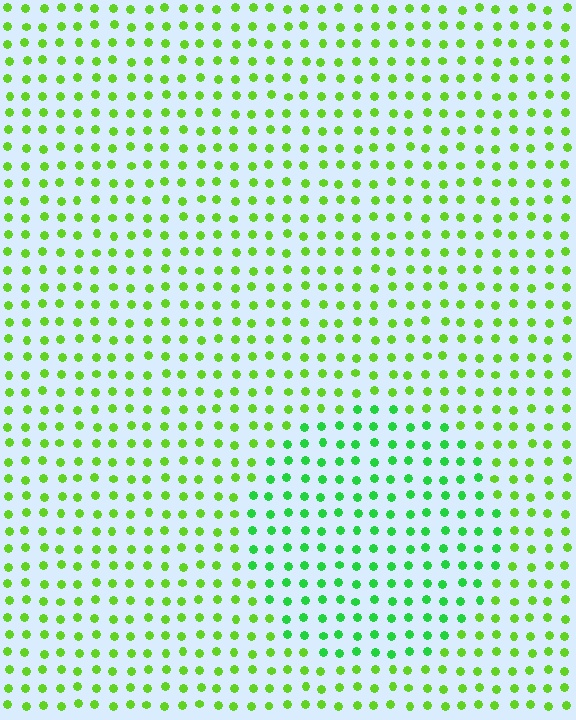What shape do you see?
I see a circle.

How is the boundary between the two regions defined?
The boundary is defined purely by a slight shift in hue (about 31 degrees). Spacing, size, and orientation are identical on both sides.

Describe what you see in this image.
The image is filled with small lime elements in a uniform arrangement. A circle-shaped region is visible where the elements are tinted to a slightly different hue, forming a subtle color boundary.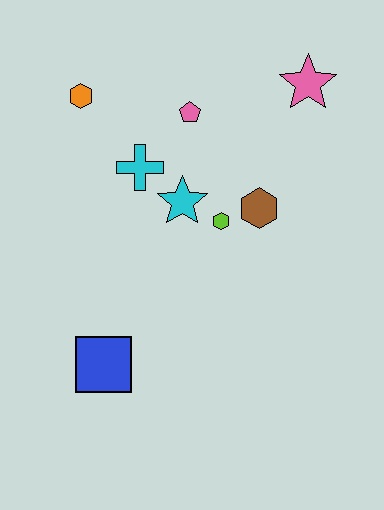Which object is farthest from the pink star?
The blue square is farthest from the pink star.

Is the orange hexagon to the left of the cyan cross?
Yes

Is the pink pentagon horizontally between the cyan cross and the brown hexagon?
Yes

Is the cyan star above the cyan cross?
No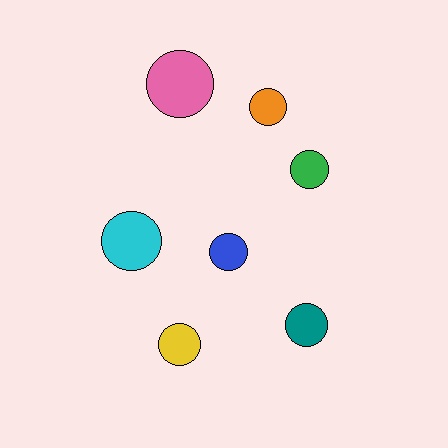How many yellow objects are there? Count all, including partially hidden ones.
There is 1 yellow object.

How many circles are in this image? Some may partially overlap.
There are 7 circles.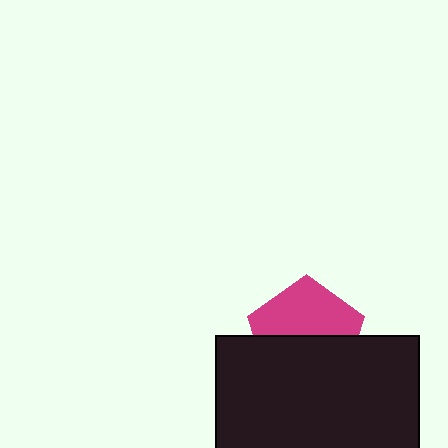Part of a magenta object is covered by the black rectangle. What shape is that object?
It is a pentagon.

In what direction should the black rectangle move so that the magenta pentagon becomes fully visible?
The black rectangle should move down. That is the shortest direction to clear the overlap and leave the magenta pentagon fully visible.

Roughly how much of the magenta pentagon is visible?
About half of it is visible (roughly 51%).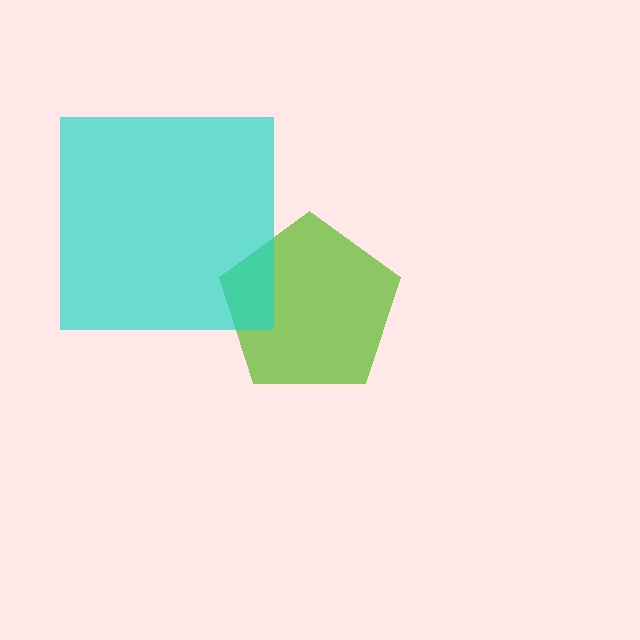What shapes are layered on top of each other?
The layered shapes are: a lime pentagon, a cyan square.